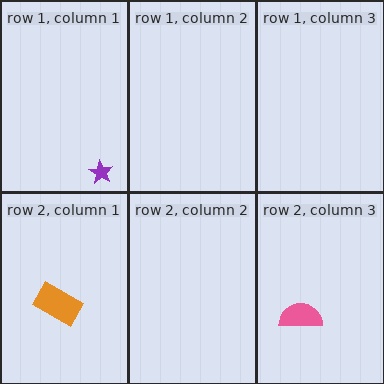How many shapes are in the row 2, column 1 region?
1.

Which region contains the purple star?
The row 1, column 1 region.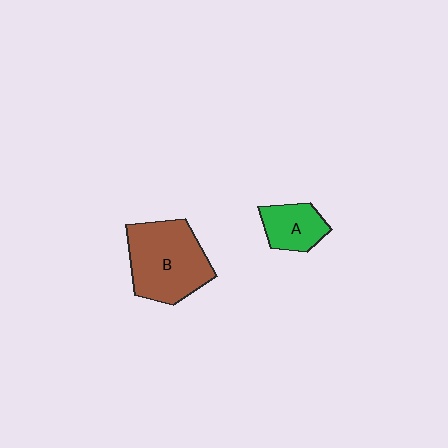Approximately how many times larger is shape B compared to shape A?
Approximately 2.1 times.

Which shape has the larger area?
Shape B (brown).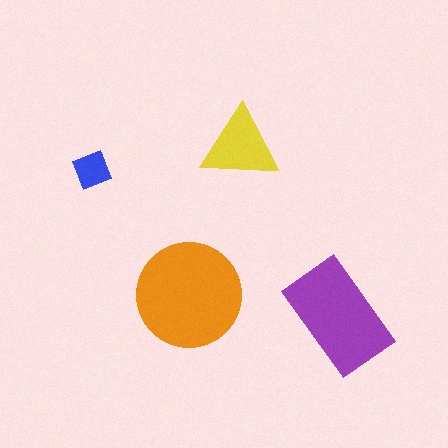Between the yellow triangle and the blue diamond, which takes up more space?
The yellow triangle.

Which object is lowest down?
The purple rectangle is bottommost.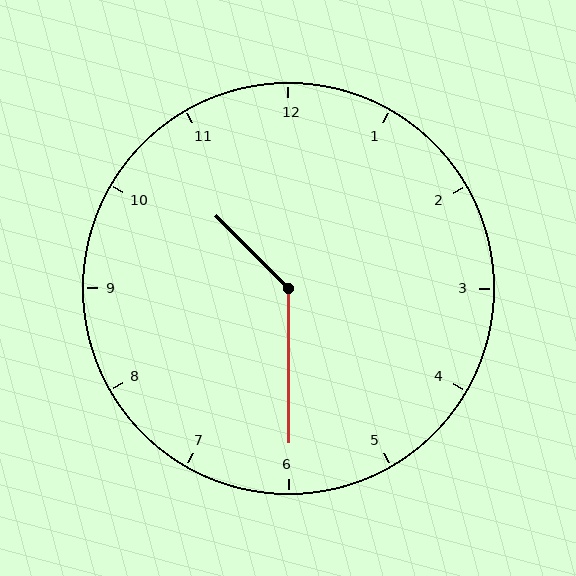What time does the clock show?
10:30.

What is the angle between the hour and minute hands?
Approximately 135 degrees.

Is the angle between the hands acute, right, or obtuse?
It is obtuse.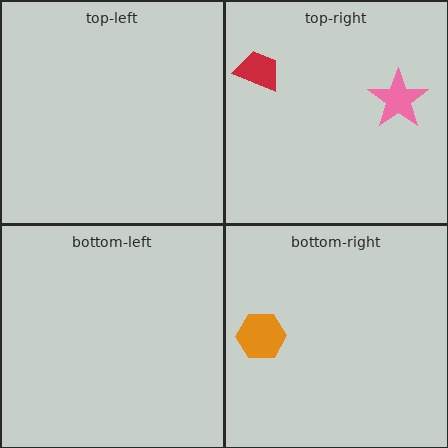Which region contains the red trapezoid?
The top-right region.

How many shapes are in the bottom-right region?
1.